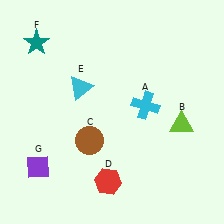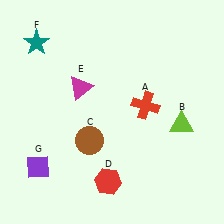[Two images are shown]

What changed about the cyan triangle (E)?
In Image 1, E is cyan. In Image 2, it changed to magenta.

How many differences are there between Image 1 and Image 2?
There are 2 differences between the two images.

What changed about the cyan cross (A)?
In Image 1, A is cyan. In Image 2, it changed to red.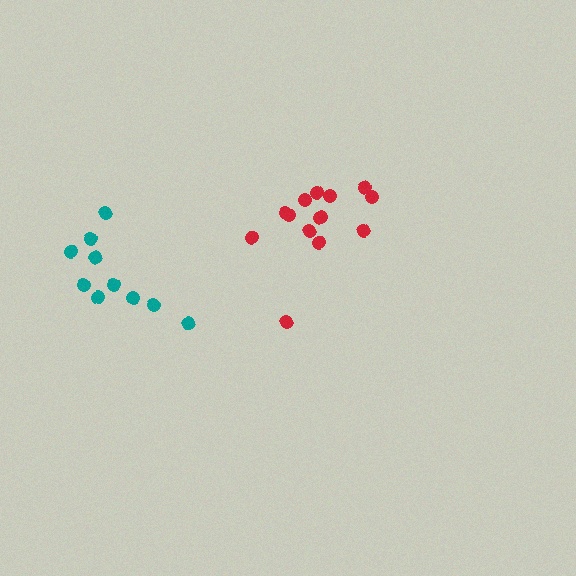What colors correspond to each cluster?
The clusters are colored: red, teal.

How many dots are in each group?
Group 1: 13 dots, Group 2: 10 dots (23 total).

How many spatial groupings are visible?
There are 2 spatial groupings.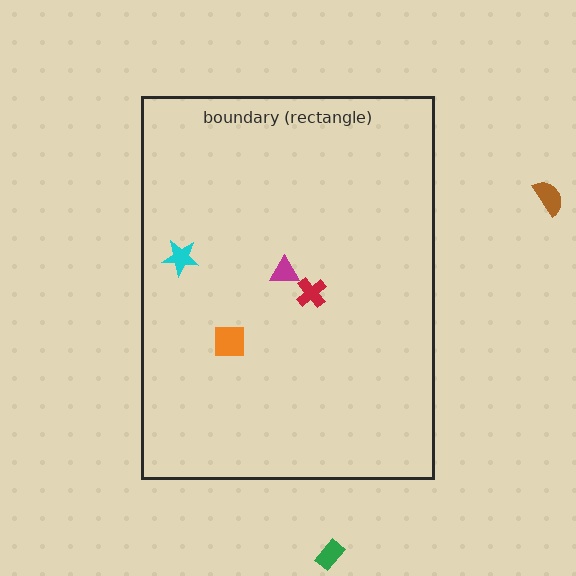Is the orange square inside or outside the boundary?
Inside.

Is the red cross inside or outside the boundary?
Inside.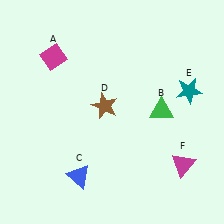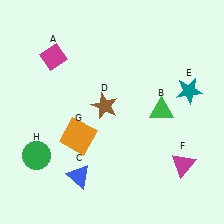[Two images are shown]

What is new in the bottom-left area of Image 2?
An orange square (G) was added in the bottom-left area of Image 2.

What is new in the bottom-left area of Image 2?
A green circle (H) was added in the bottom-left area of Image 2.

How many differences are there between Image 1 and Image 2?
There are 2 differences between the two images.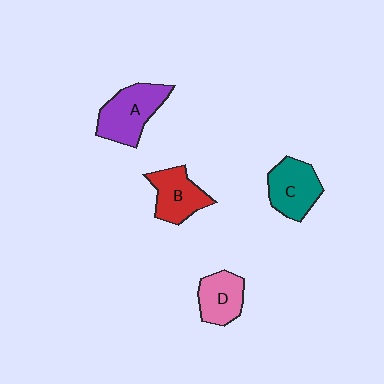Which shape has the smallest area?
Shape D (pink).